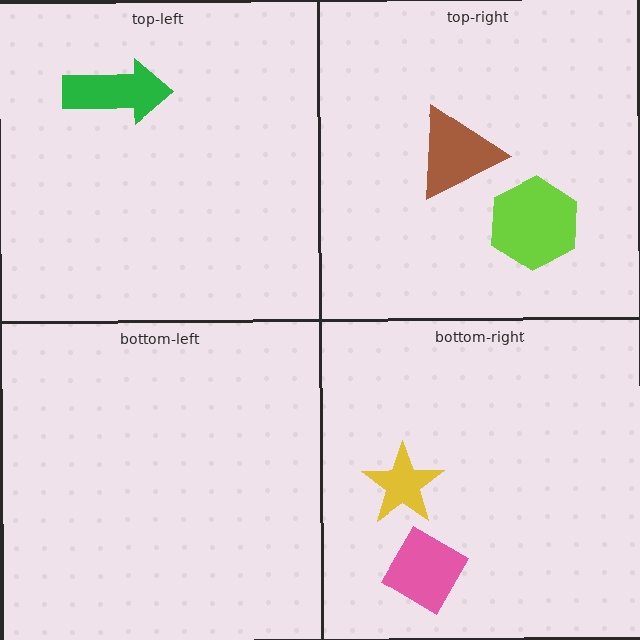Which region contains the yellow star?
The bottom-right region.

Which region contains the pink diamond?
The bottom-right region.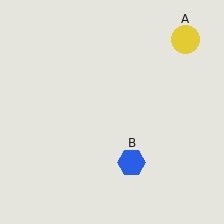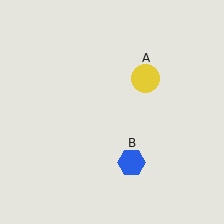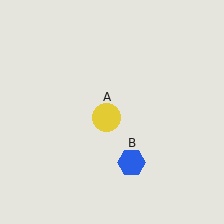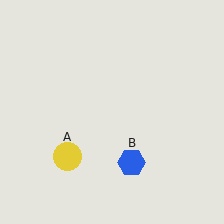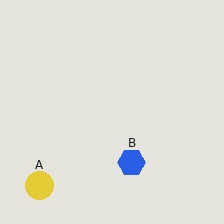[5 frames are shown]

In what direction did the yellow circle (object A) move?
The yellow circle (object A) moved down and to the left.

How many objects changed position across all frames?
1 object changed position: yellow circle (object A).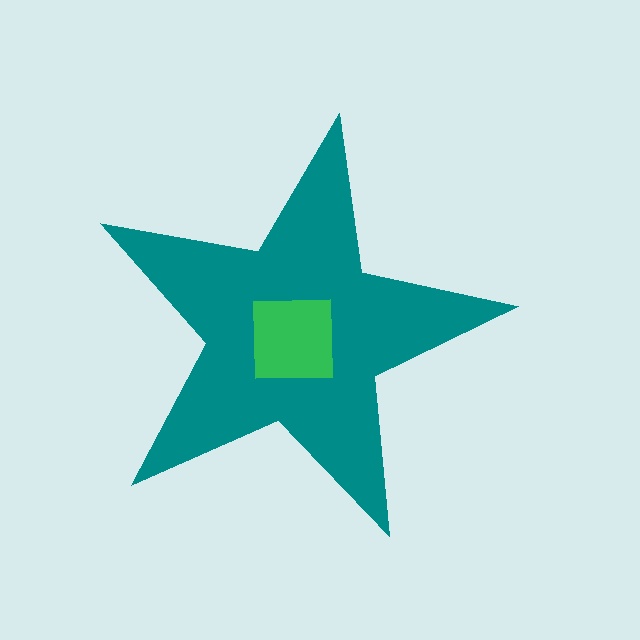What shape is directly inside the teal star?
The green square.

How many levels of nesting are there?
2.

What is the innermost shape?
The green square.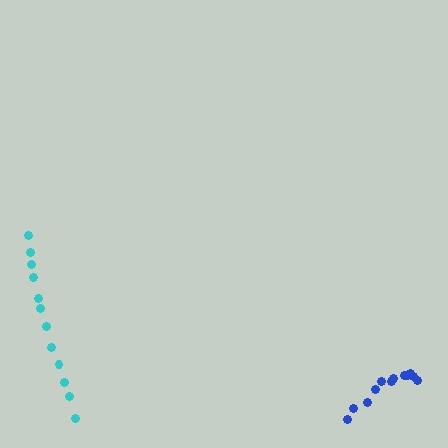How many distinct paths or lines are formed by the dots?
There are 2 distinct paths.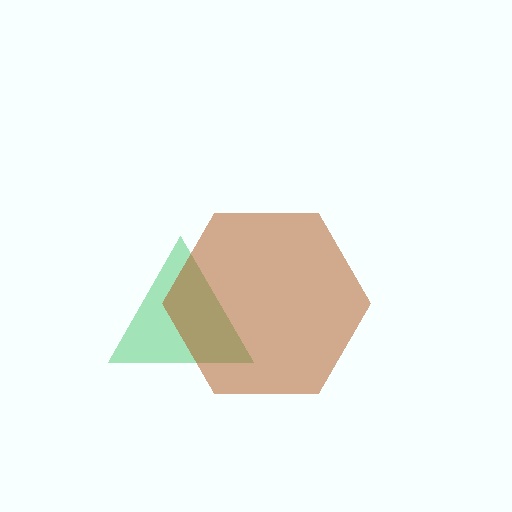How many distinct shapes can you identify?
There are 2 distinct shapes: a green triangle, a brown hexagon.